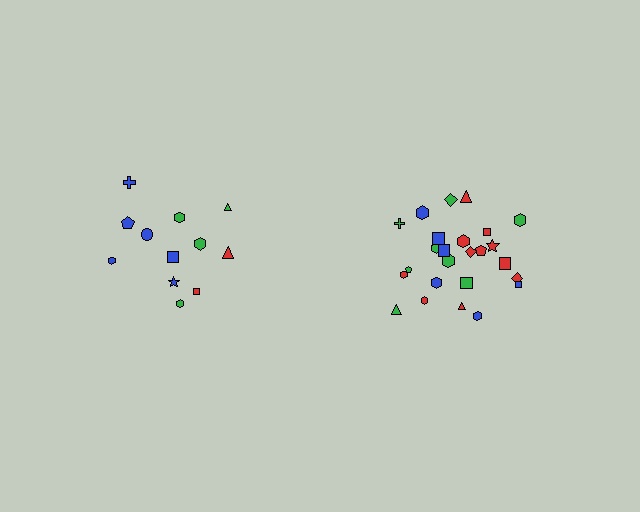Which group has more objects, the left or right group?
The right group.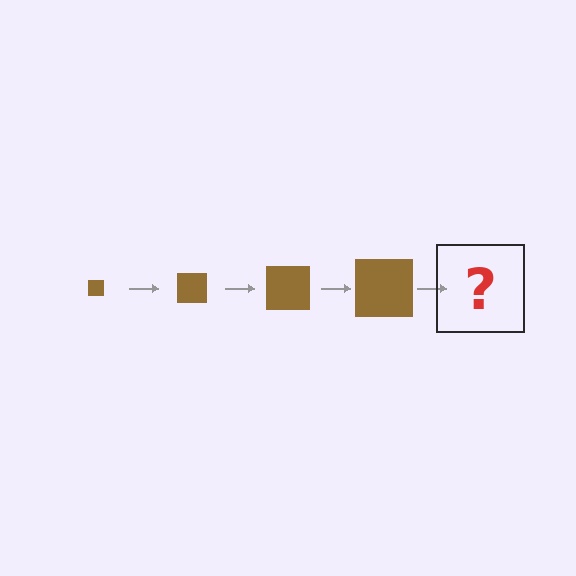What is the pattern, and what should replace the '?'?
The pattern is that the square gets progressively larger each step. The '?' should be a brown square, larger than the previous one.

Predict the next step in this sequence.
The next step is a brown square, larger than the previous one.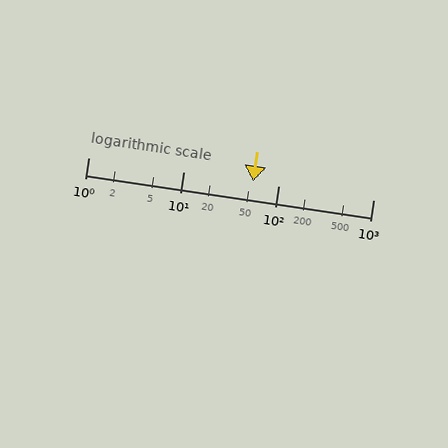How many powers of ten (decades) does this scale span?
The scale spans 3 decades, from 1 to 1000.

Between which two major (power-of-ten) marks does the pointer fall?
The pointer is between 10 and 100.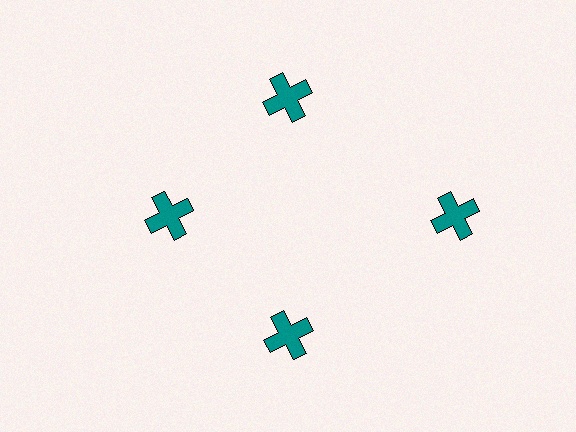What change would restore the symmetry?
The symmetry would be restored by moving it inward, back onto the ring so that all 4 crosses sit at equal angles and equal distance from the center.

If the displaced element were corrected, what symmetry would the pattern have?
It would have 4-fold rotational symmetry — the pattern would map onto itself every 90 degrees.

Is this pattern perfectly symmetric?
No. The 4 teal crosses are arranged in a ring, but one element near the 3 o'clock position is pushed outward from the center, breaking the 4-fold rotational symmetry.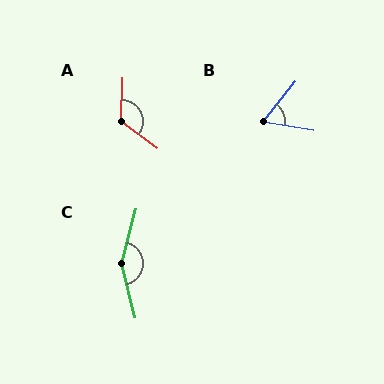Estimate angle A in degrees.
Approximately 125 degrees.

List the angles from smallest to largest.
B (61°), A (125°), C (151°).